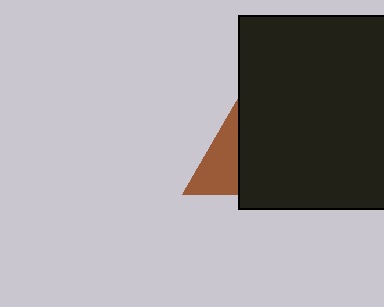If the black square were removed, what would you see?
You would see the complete brown triangle.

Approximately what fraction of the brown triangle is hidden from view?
Roughly 68% of the brown triangle is hidden behind the black square.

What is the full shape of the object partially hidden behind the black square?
The partially hidden object is a brown triangle.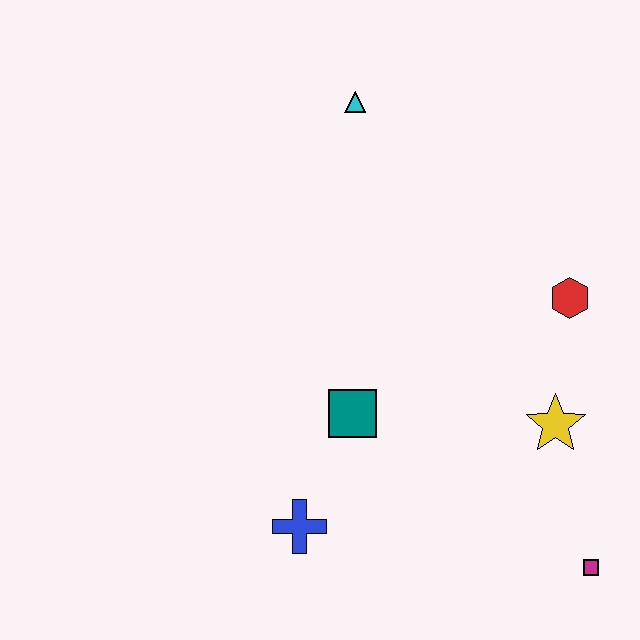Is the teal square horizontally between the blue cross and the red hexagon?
Yes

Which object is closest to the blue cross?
The teal square is closest to the blue cross.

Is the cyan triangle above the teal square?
Yes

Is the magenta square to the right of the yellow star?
Yes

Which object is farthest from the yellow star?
The cyan triangle is farthest from the yellow star.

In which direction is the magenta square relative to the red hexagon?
The magenta square is below the red hexagon.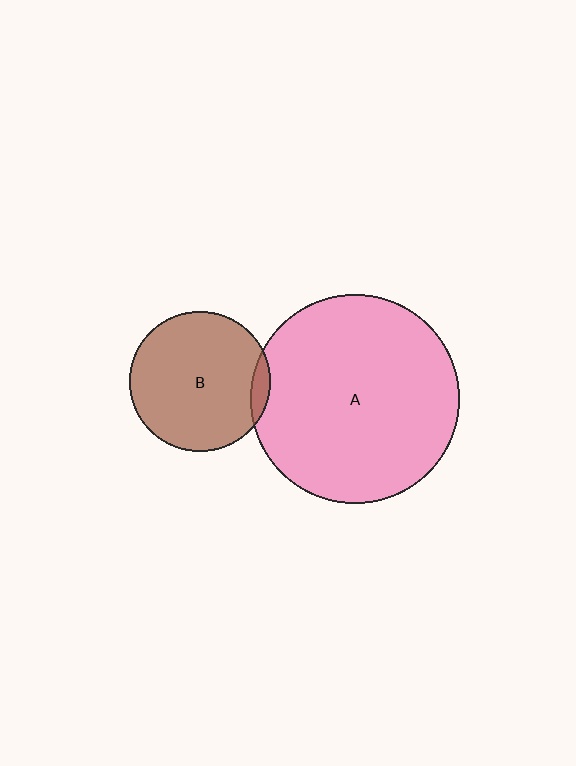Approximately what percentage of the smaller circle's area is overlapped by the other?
Approximately 5%.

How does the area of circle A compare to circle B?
Approximately 2.2 times.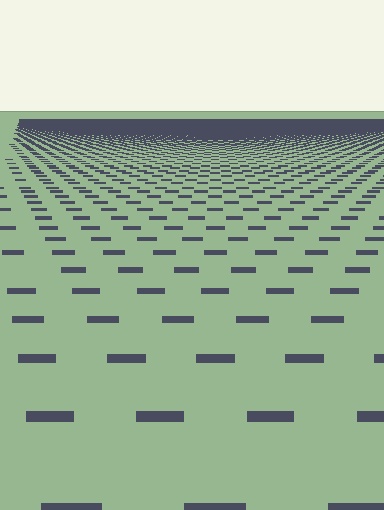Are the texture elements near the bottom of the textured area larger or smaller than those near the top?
Larger. Near the bottom, elements are closer to the viewer and appear at a bigger on-screen size.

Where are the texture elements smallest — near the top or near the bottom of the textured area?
Near the top.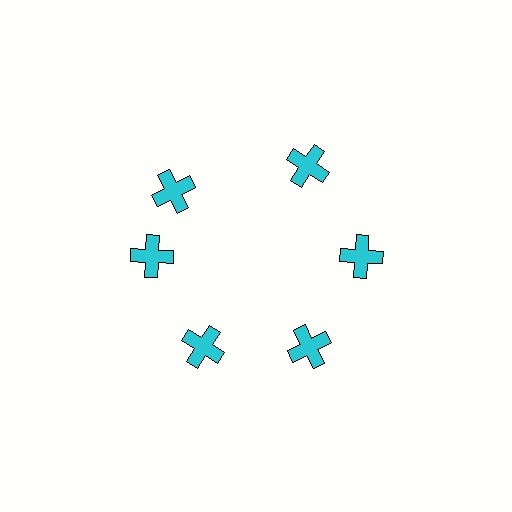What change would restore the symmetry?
The symmetry would be restored by rotating it back into even spacing with its neighbors so that all 6 crosses sit at equal angles and equal distance from the center.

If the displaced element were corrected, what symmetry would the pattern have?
It would have 6-fold rotational symmetry — the pattern would map onto itself every 60 degrees.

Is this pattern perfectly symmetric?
No. The 6 cyan crosses are arranged in a ring, but one element near the 11 o'clock position is rotated out of alignment along the ring, breaking the 6-fold rotational symmetry.